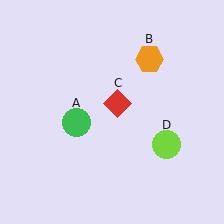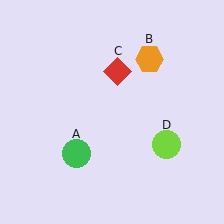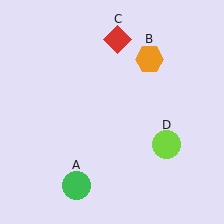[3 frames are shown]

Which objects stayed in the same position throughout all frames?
Orange hexagon (object B) and lime circle (object D) remained stationary.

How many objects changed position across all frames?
2 objects changed position: green circle (object A), red diamond (object C).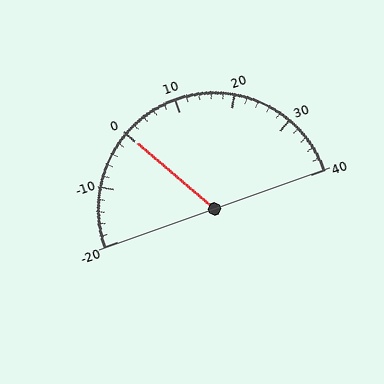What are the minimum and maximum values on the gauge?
The gauge ranges from -20 to 40.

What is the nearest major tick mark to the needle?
The nearest major tick mark is 0.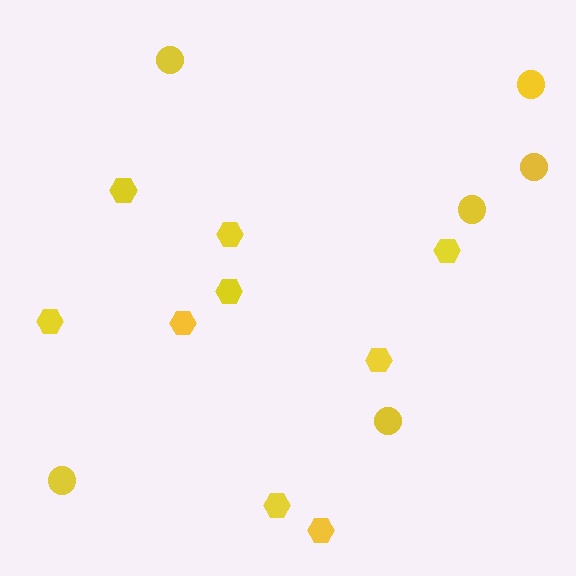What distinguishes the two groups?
There are 2 groups: one group of hexagons (9) and one group of circles (6).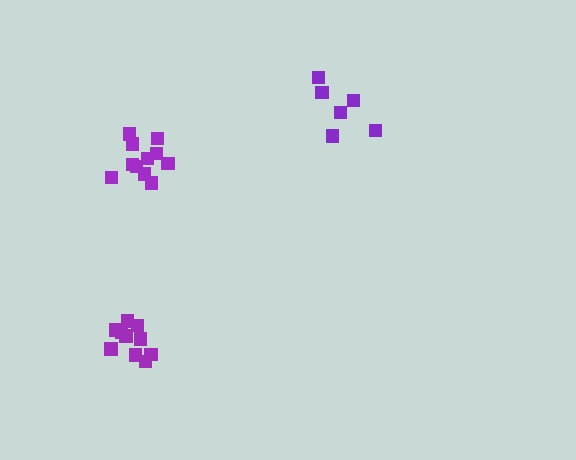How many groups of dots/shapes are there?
There are 3 groups.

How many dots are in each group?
Group 1: 11 dots, Group 2: 6 dots, Group 3: 10 dots (27 total).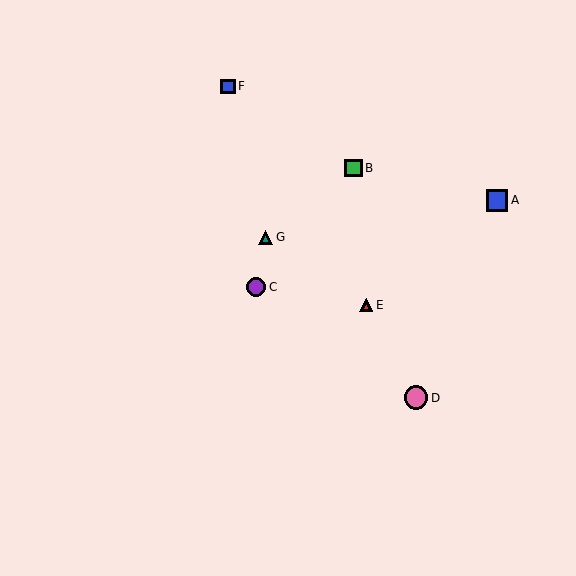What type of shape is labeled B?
Shape B is a green square.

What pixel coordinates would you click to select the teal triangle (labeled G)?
Click at (266, 237) to select the teal triangle G.